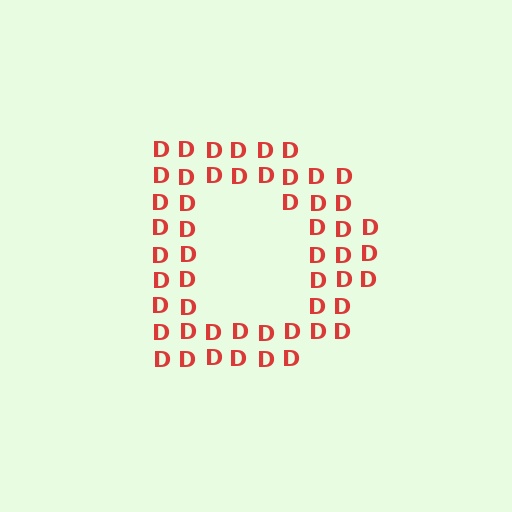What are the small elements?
The small elements are letter D's.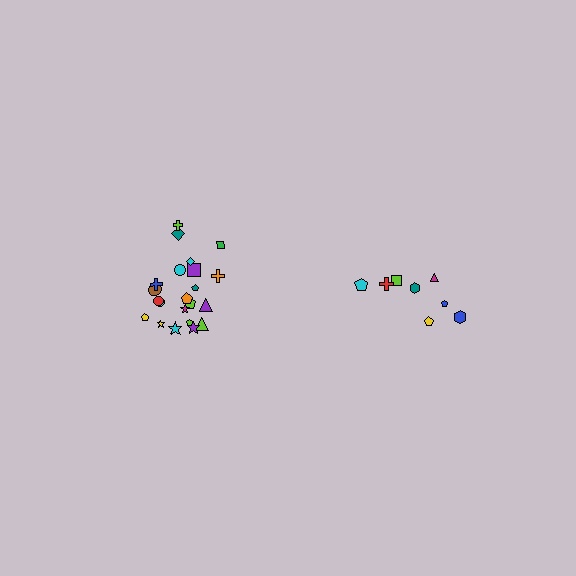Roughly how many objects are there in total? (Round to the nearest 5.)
Roughly 30 objects in total.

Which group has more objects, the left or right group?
The left group.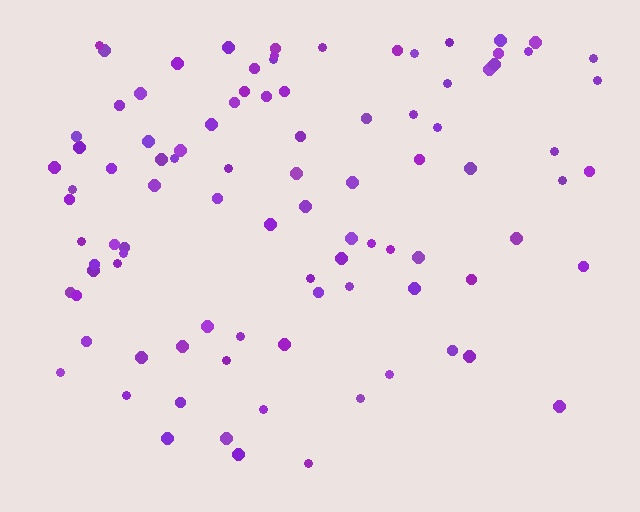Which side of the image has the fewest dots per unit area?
The bottom.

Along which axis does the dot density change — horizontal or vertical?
Vertical.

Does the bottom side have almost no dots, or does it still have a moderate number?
Still a moderate number, just noticeably fewer than the top.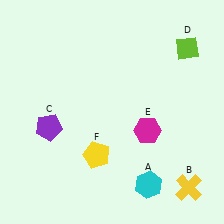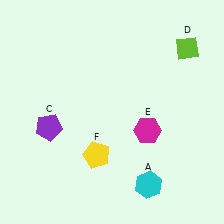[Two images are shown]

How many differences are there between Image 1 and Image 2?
There is 1 difference between the two images.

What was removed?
The yellow cross (B) was removed in Image 2.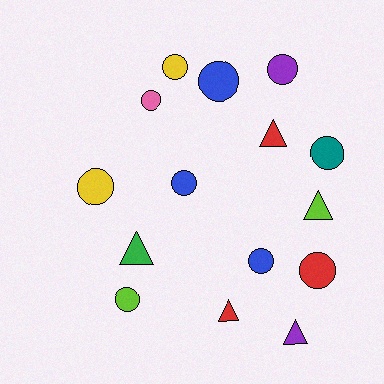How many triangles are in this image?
There are 5 triangles.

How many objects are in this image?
There are 15 objects.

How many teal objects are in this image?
There is 1 teal object.